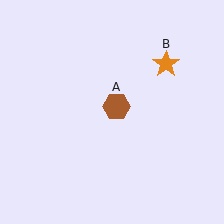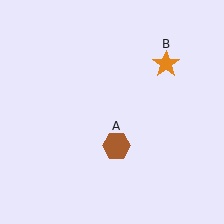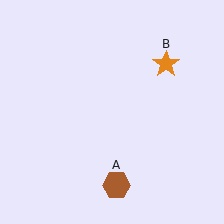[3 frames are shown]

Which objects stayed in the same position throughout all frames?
Orange star (object B) remained stationary.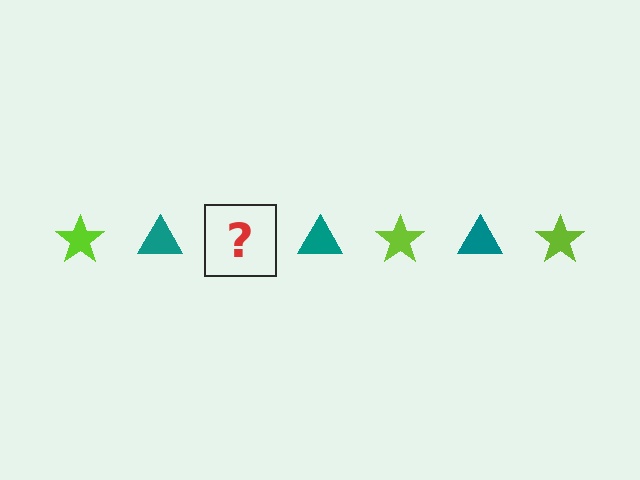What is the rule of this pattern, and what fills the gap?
The rule is that the pattern alternates between lime star and teal triangle. The gap should be filled with a lime star.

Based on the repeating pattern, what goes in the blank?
The blank should be a lime star.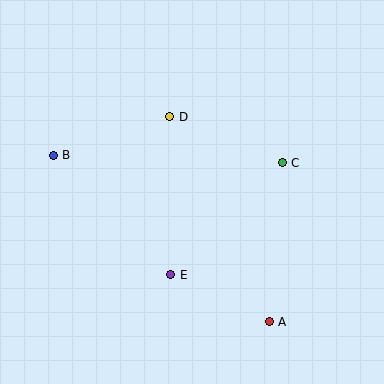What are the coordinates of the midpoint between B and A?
The midpoint between B and A is at (161, 238).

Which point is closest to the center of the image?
Point D at (170, 117) is closest to the center.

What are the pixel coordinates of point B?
Point B is at (53, 155).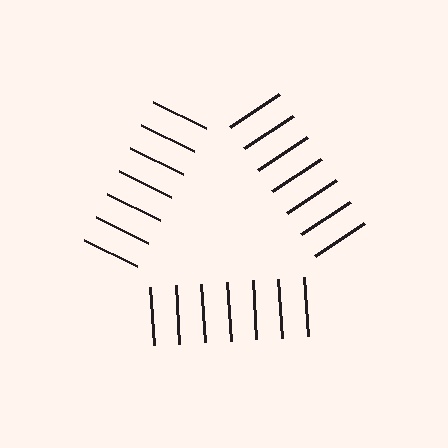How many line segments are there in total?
21 — 7 along each of the 3 edges.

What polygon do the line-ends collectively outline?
An illusory triangle — the line segments terminate on its edges but no continuous stroke is drawn.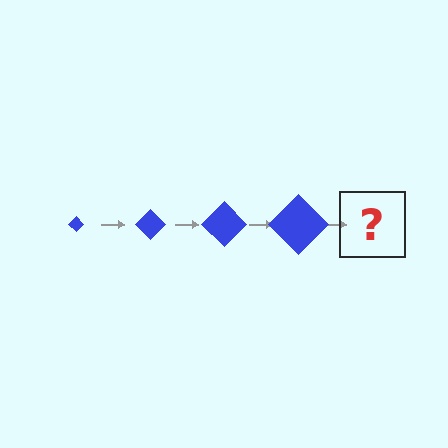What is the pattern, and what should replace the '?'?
The pattern is that the diamond gets progressively larger each step. The '?' should be a blue diamond, larger than the previous one.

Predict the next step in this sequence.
The next step is a blue diamond, larger than the previous one.